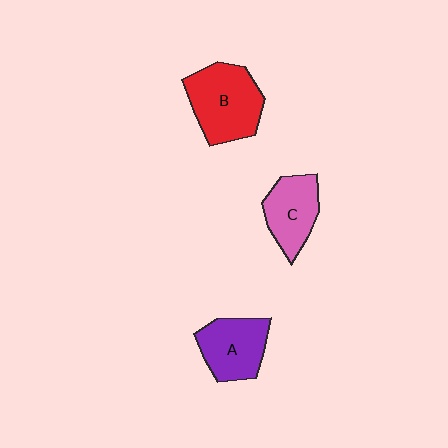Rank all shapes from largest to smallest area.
From largest to smallest: B (red), A (purple), C (pink).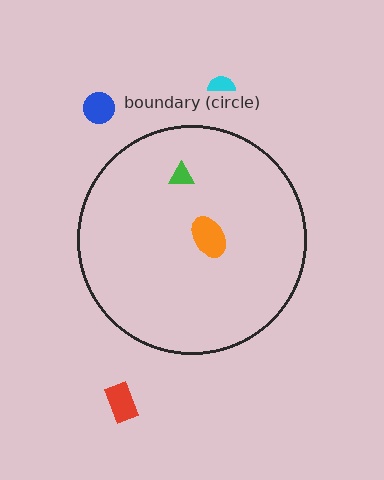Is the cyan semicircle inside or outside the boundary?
Outside.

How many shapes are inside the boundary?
2 inside, 3 outside.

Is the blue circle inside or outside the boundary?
Outside.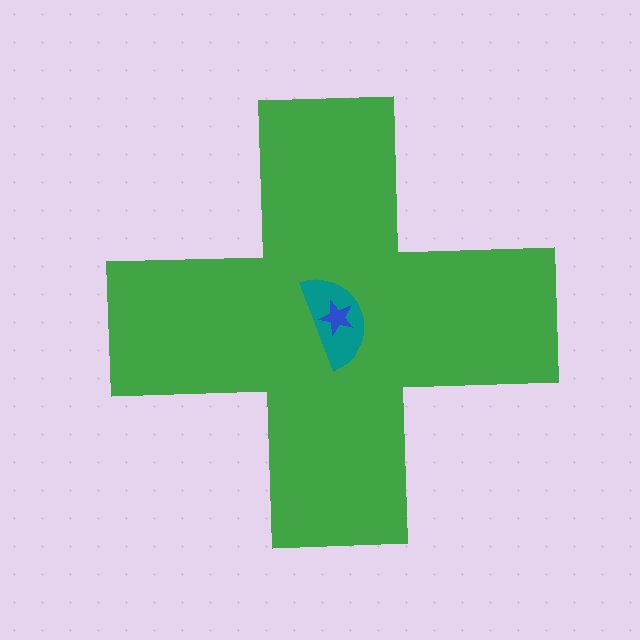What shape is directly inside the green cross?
The teal semicircle.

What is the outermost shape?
The green cross.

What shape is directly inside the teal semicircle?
The blue star.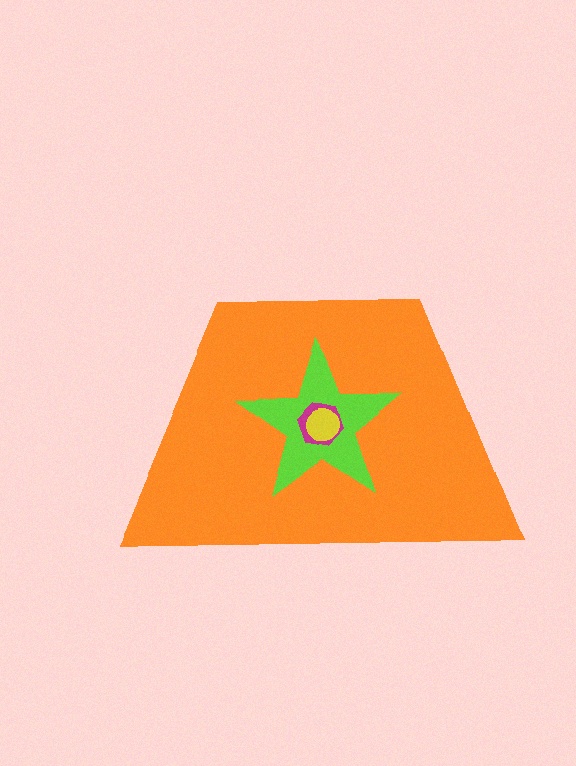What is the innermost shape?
The yellow circle.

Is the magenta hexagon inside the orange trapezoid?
Yes.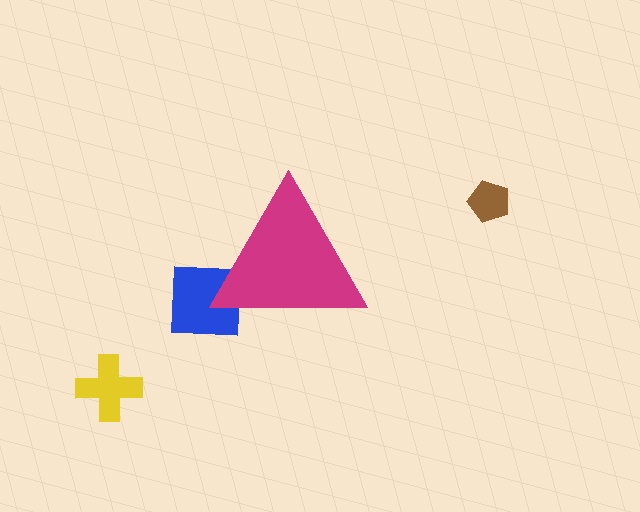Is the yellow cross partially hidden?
No, the yellow cross is fully visible.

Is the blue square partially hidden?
Yes, the blue square is partially hidden behind the magenta triangle.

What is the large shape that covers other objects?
A magenta triangle.